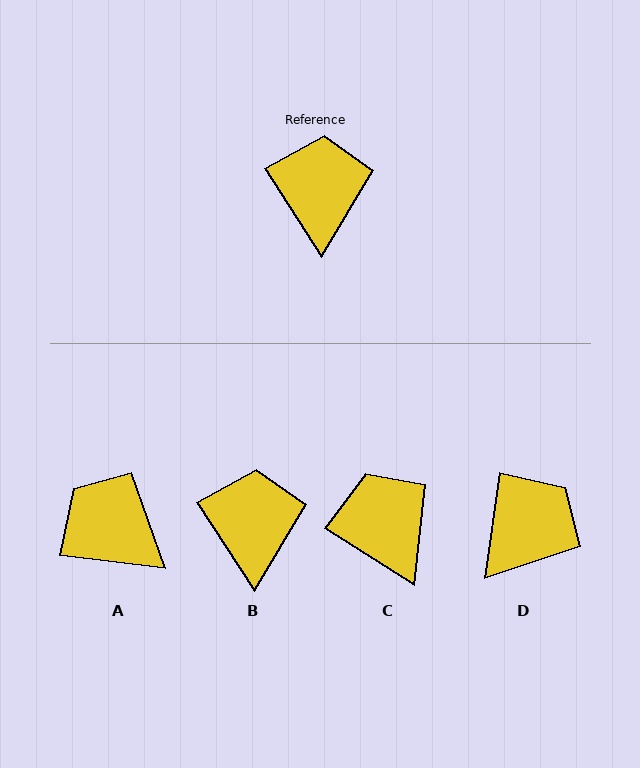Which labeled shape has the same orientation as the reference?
B.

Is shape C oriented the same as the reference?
No, it is off by about 25 degrees.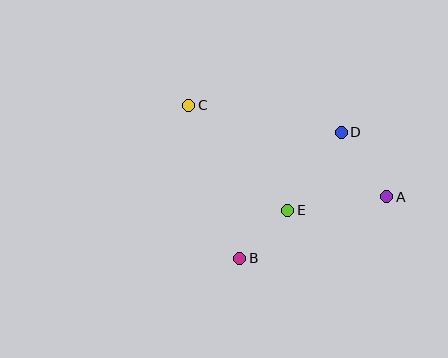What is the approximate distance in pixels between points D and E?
The distance between D and E is approximately 95 pixels.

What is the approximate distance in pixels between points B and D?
The distance between B and D is approximately 162 pixels.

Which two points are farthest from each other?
Points A and C are farthest from each other.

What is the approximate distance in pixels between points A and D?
The distance between A and D is approximately 79 pixels.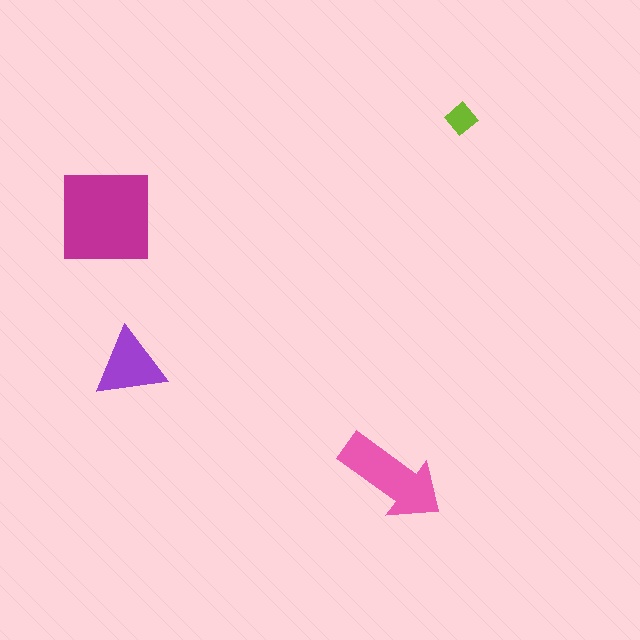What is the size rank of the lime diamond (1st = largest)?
4th.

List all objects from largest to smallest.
The magenta square, the pink arrow, the purple triangle, the lime diamond.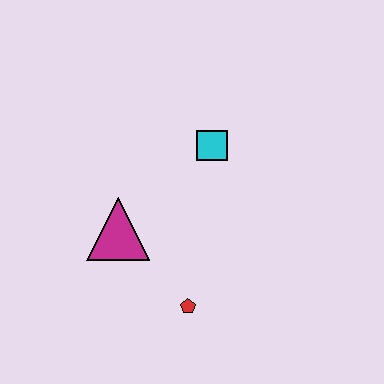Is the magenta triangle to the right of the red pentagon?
No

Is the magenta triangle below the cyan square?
Yes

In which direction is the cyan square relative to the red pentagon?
The cyan square is above the red pentagon.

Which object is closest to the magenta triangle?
The red pentagon is closest to the magenta triangle.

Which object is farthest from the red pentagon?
The cyan square is farthest from the red pentagon.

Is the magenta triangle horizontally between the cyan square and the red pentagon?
No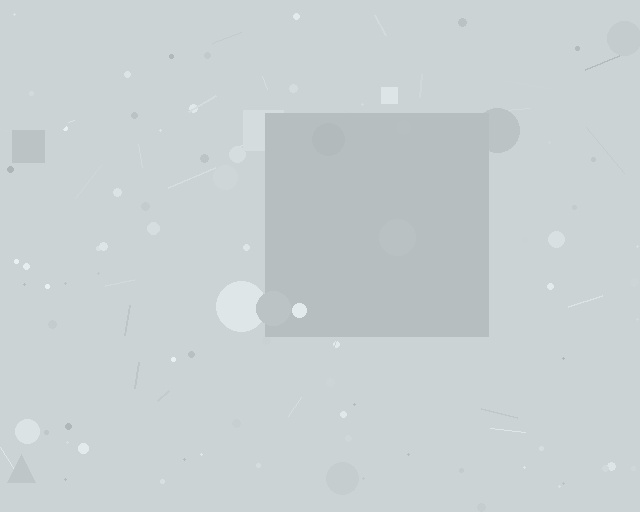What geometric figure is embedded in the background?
A square is embedded in the background.